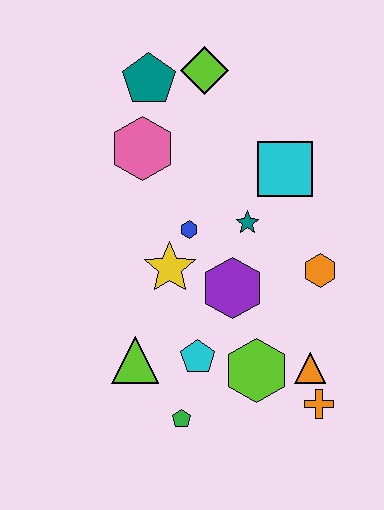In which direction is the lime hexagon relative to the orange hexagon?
The lime hexagon is below the orange hexagon.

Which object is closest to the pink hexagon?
The teal pentagon is closest to the pink hexagon.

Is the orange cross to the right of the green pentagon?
Yes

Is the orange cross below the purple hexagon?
Yes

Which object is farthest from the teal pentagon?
The orange cross is farthest from the teal pentagon.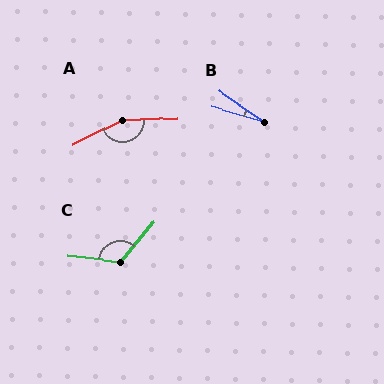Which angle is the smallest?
B, at approximately 18 degrees.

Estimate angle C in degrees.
Approximately 124 degrees.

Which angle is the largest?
A, at approximately 155 degrees.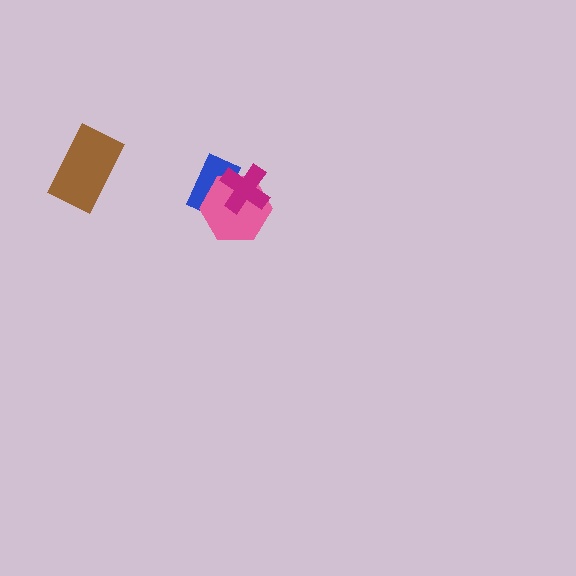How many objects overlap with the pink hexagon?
2 objects overlap with the pink hexagon.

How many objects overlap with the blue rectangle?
2 objects overlap with the blue rectangle.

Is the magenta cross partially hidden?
No, no other shape covers it.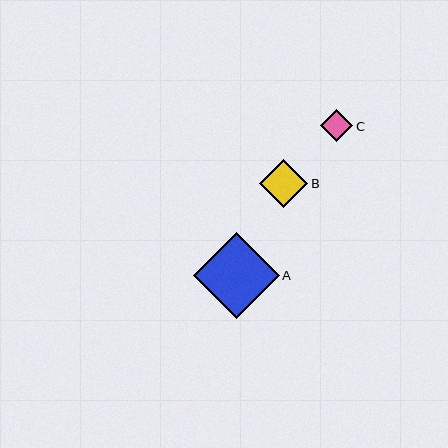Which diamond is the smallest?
Diamond C is the smallest with a size of approximately 33 pixels.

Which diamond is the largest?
Diamond A is the largest with a size of approximately 86 pixels.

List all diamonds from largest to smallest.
From largest to smallest: A, B, C.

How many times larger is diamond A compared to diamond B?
Diamond A is approximately 1.8 times the size of diamond B.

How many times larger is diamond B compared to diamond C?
Diamond B is approximately 1.5 times the size of diamond C.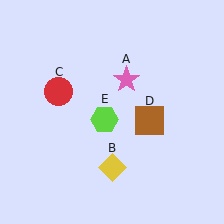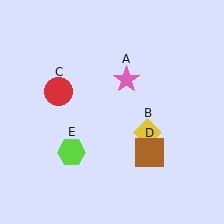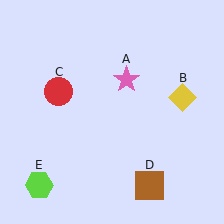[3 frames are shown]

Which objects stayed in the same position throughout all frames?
Pink star (object A) and red circle (object C) remained stationary.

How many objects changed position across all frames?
3 objects changed position: yellow diamond (object B), brown square (object D), lime hexagon (object E).